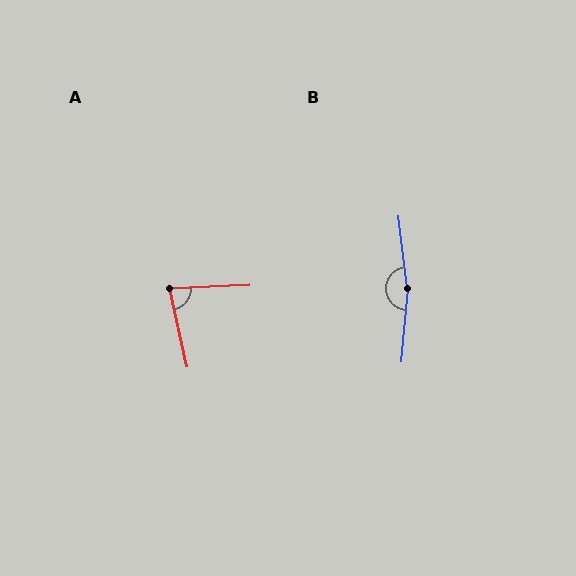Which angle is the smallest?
A, at approximately 80 degrees.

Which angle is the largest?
B, at approximately 169 degrees.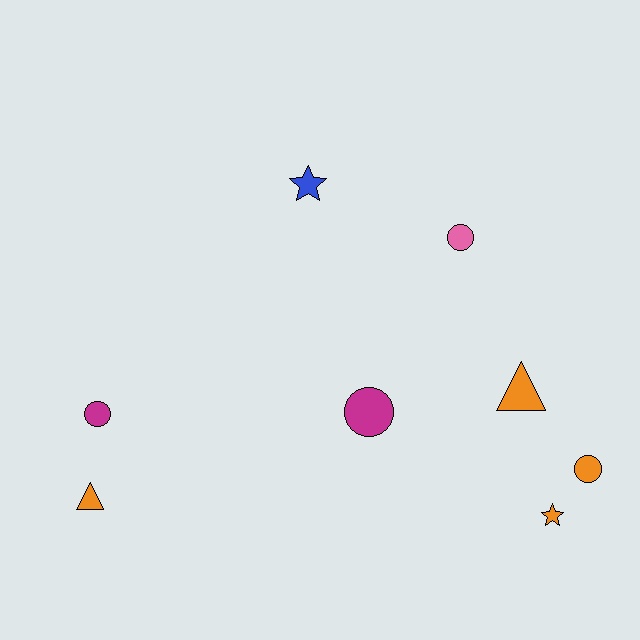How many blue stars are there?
There is 1 blue star.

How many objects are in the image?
There are 8 objects.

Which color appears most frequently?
Orange, with 4 objects.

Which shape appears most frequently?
Circle, with 4 objects.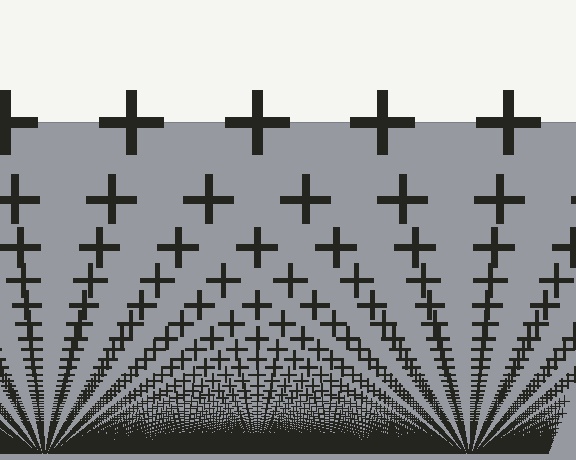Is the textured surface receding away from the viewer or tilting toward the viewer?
The surface appears to tilt toward the viewer. Texture elements get larger and sparser toward the top.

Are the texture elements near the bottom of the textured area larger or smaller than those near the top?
Smaller. The gradient is inverted — elements near the bottom are smaller and denser.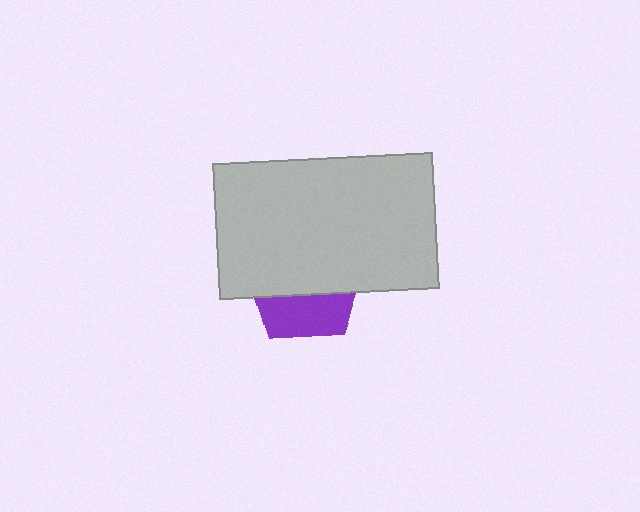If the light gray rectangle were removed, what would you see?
You would see the complete purple pentagon.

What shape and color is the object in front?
The object in front is a light gray rectangle.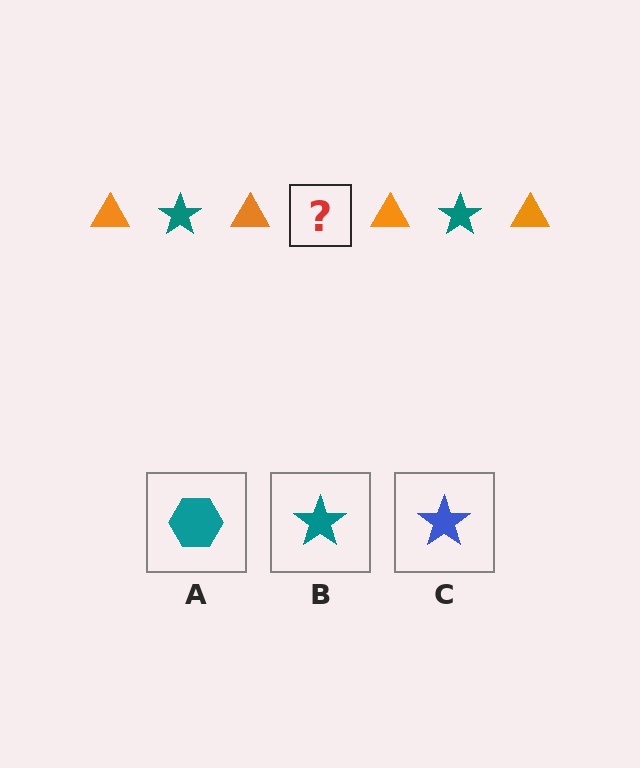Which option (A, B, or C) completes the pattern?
B.